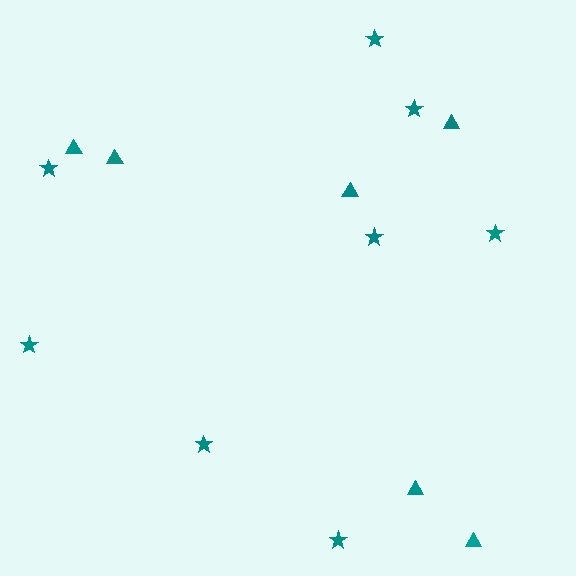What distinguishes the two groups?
There are 2 groups: one group of triangles (6) and one group of stars (8).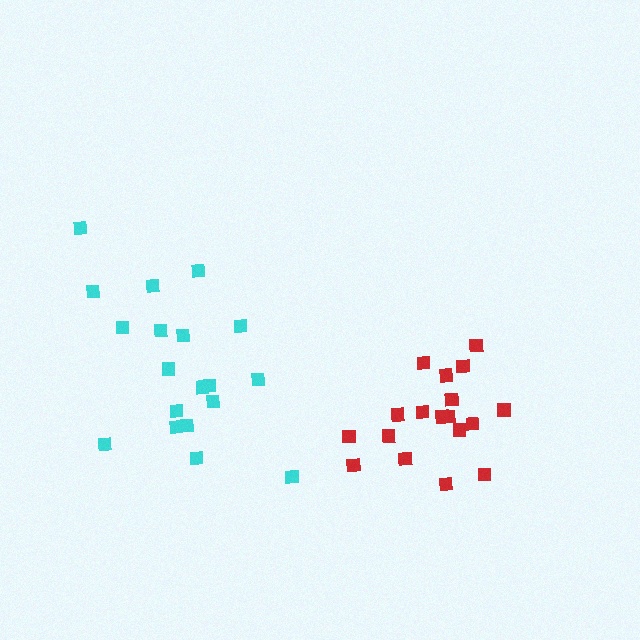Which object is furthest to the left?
The cyan cluster is leftmost.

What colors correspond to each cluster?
The clusters are colored: red, cyan.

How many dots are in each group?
Group 1: 18 dots, Group 2: 19 dots (37 total).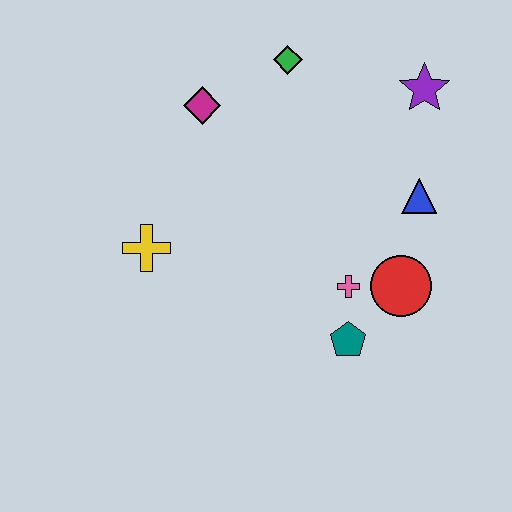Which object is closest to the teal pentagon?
The pink cross is closest to the teal pentagon.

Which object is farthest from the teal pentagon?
The green diamond is farthest from the teal pentagon.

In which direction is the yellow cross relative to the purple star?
The yellow cross is to the left of the purple star.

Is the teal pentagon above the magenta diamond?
No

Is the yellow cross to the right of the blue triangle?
No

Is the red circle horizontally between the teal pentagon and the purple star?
Yes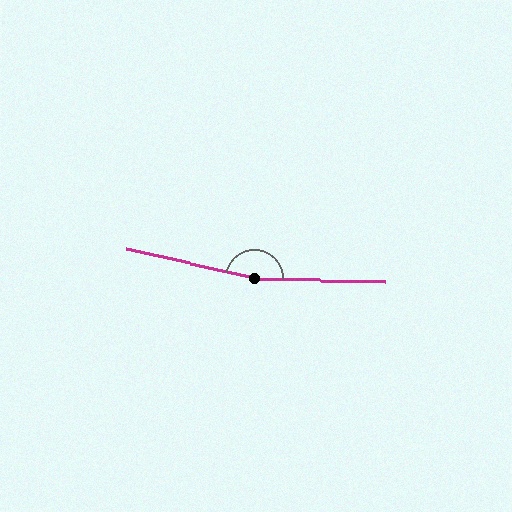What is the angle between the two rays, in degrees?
Approximately 168 degrees.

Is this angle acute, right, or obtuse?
It is obtuse.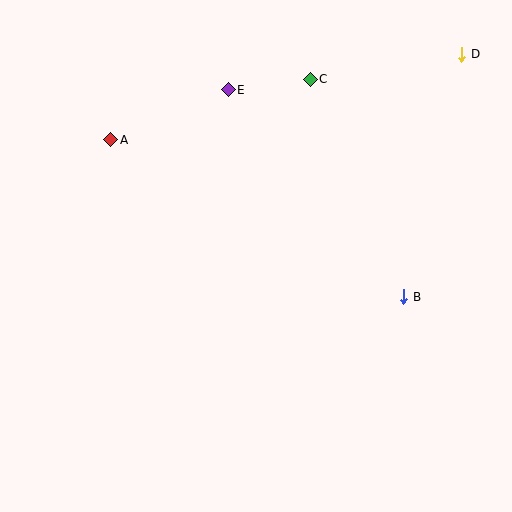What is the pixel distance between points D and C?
The distance between D and C is 154 pixels.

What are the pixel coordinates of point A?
Point A is at (111, 140).